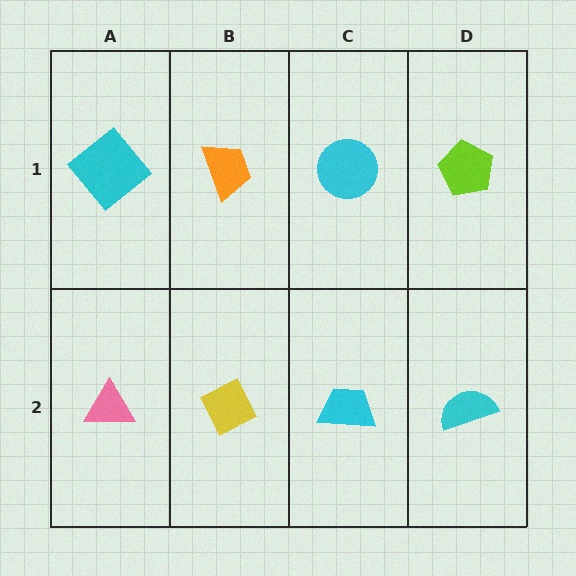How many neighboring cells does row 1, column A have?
2.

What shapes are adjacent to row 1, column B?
A yellow diamond (row 2, column B), a cyan diamond (row 1, column A), a cyan circle (row 1, column C).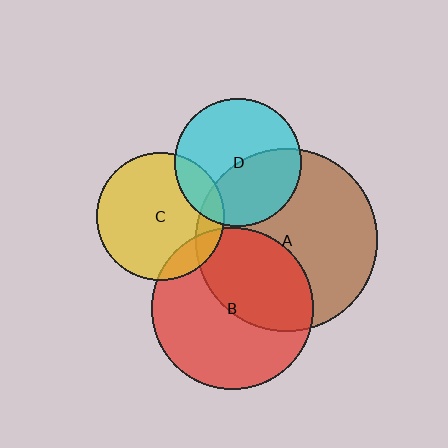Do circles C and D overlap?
Yes.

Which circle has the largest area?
Circle A (brown).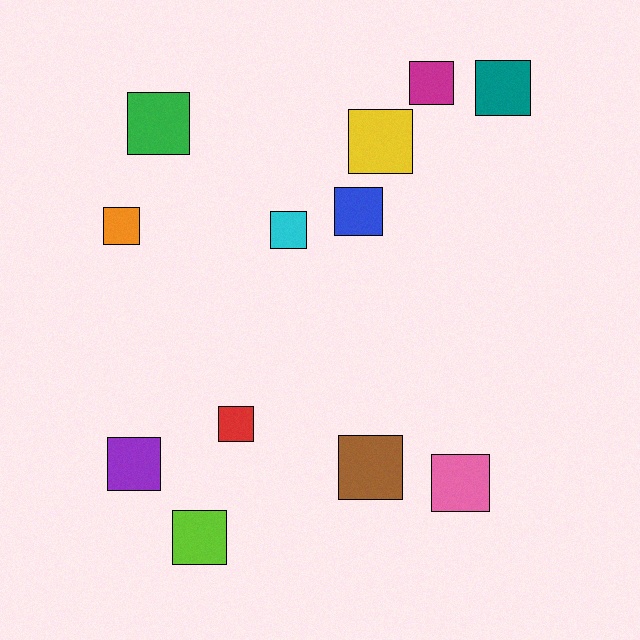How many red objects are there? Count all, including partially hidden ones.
There is 1 red object.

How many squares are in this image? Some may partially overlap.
There are 12 squares.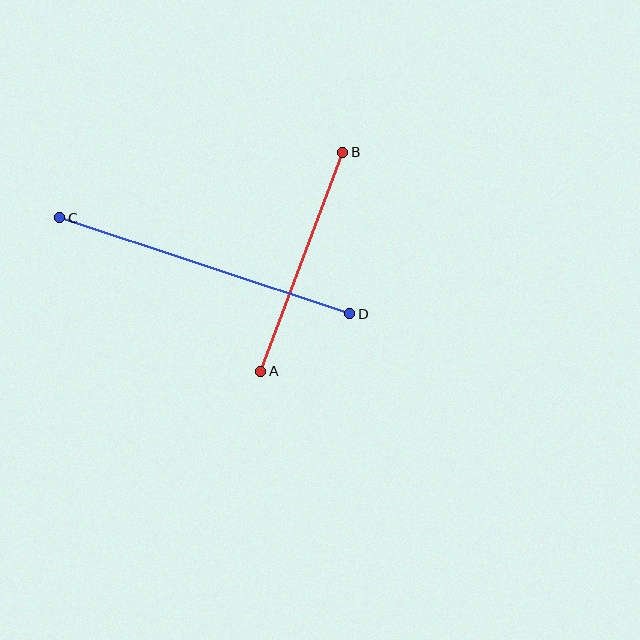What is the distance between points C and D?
The distance is approximately 305 pixels.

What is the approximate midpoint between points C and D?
The midpoint is at approximately (205, 266) pixels.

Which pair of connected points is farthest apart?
Points C and D are farthest apart.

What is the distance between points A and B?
The distance is approximately 234 pixels.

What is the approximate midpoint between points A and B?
The midpoint is at approximately (302, 262) pixels.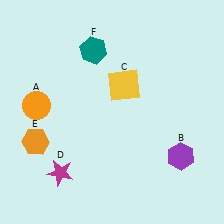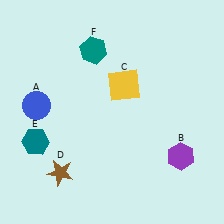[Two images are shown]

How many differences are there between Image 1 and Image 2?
There are 3 differences between the two images.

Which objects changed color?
A changed from orange to blue. D changed from magenta to brown. E changed from orange to teal.